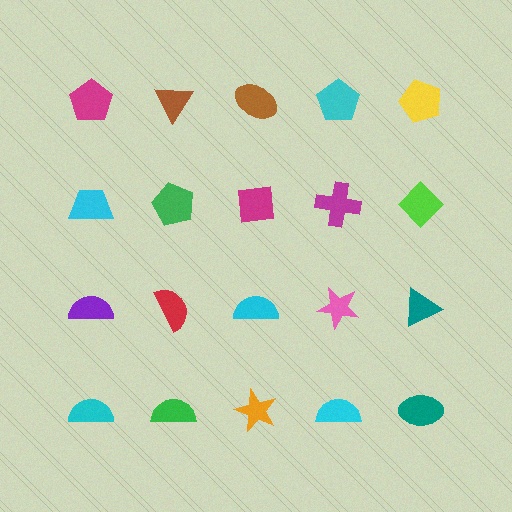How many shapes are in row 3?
5 shapes.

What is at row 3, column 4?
A pink star.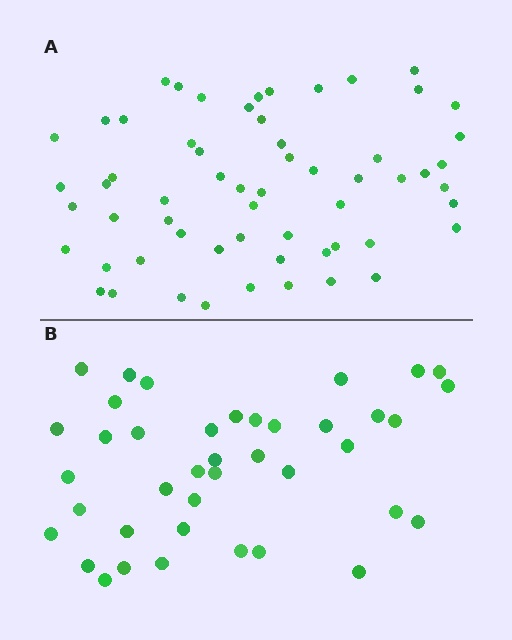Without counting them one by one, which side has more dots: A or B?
Region A (the top region) has more dots.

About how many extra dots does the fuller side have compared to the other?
Region A has approximately 20 more dots than region B.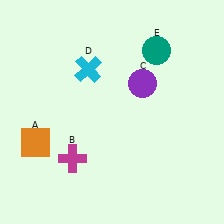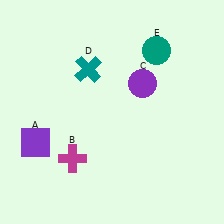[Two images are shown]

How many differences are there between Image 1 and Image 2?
There are 2 differences between the two images.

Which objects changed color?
A changed from orange to purple. D changed from cyan to teal.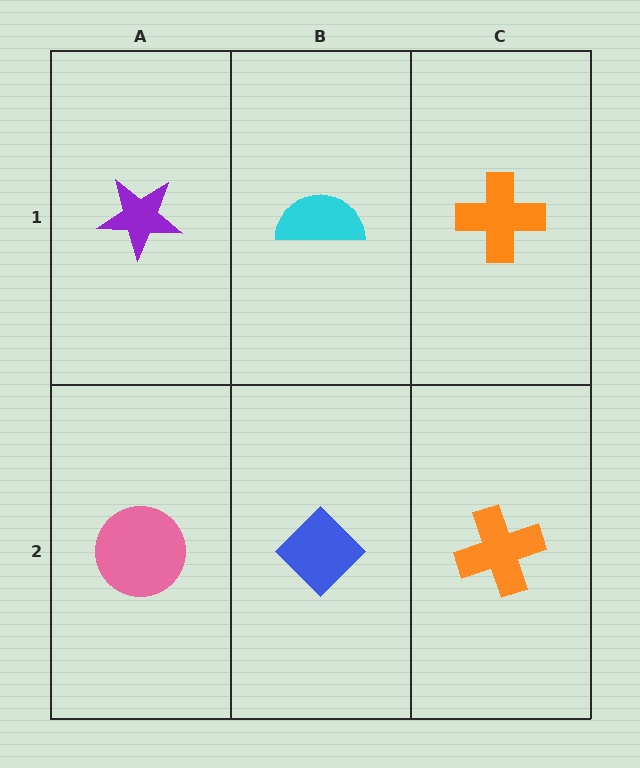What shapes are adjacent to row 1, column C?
An orange cross (row 2, column C), a cyan semicircle (row 1, column B).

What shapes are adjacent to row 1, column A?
A pink circle (row 2, column A), a cyan semicircle (row 1, column B).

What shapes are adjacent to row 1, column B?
A blue diamond (row 2, column B), a purple star (row 1, column A), an orange cross (row 1, column C).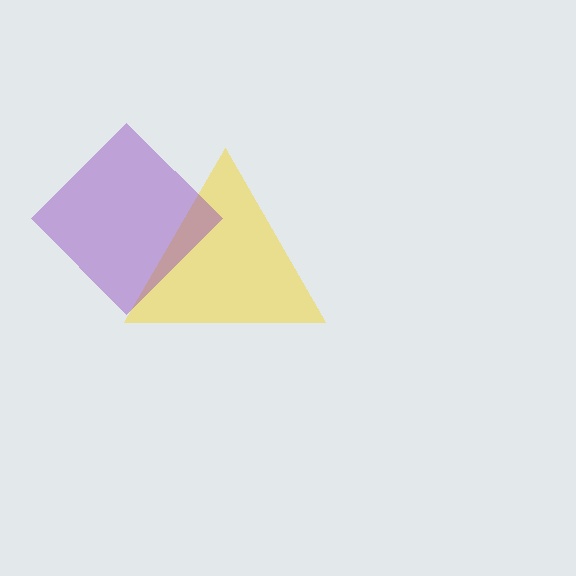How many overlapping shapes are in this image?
There are 2 overlapping shapes in the image.